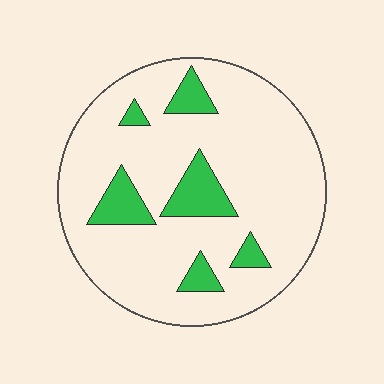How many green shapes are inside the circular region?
6.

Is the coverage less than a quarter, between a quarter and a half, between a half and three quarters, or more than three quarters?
Less than a quarter.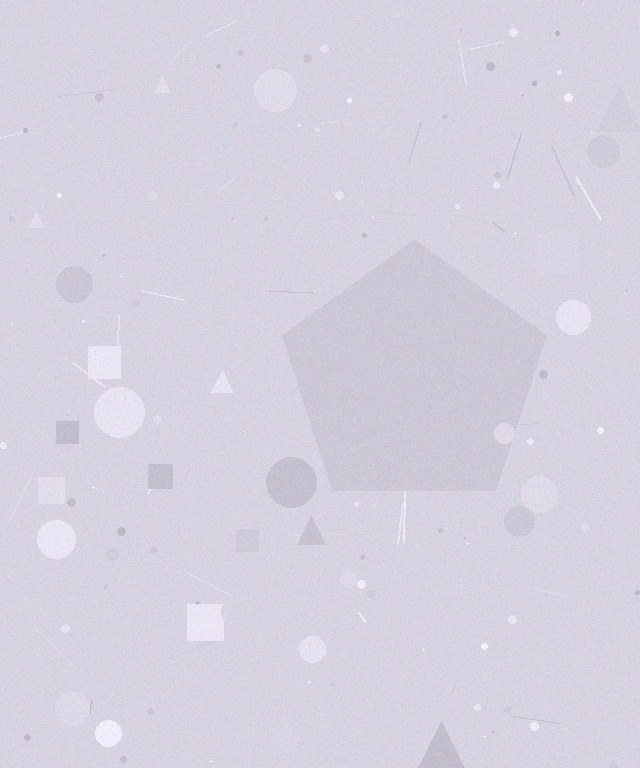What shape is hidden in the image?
A pentagon is hidden in the image.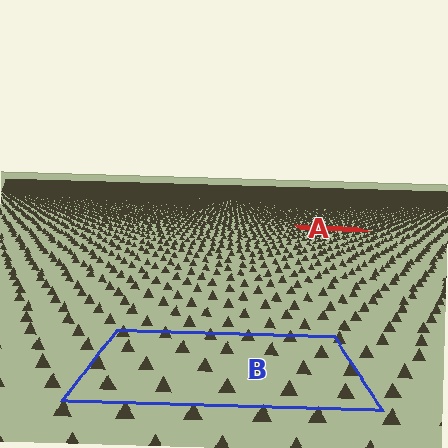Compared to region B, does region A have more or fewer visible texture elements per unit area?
Region A has more texture elements per unit area — they are packed more densely because it is farther away.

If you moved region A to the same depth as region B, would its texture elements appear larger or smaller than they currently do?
They would appear larger. At a closer depth, the same texture elements are projected at a bigger on-screen size.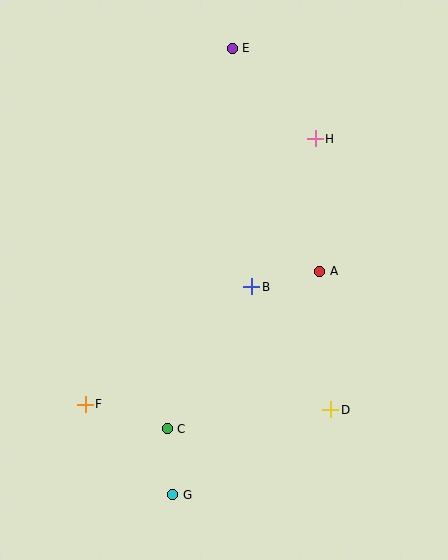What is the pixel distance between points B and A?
The distance between B and A is 70 pixels.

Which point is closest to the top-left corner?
Point E is closest to the top-left corner.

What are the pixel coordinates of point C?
Point C is at (167, 429).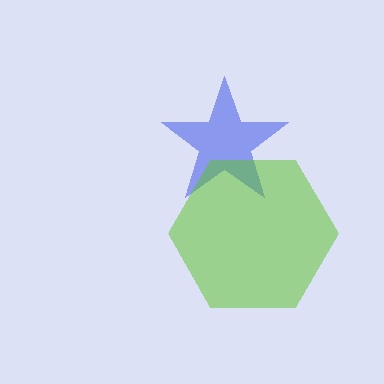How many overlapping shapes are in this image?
There are 2 overlapping shapes in the image.